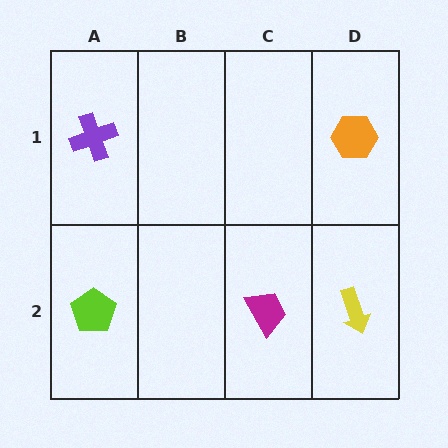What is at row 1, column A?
A purple cross.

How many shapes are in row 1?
2 shapes.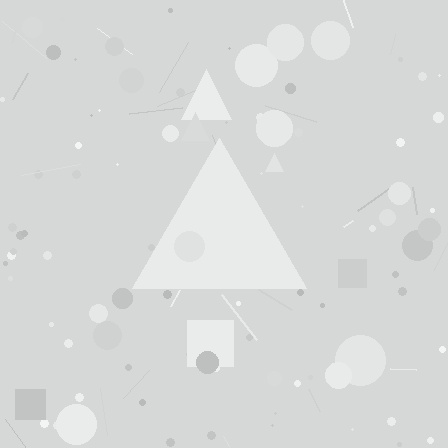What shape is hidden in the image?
A triangle is hidden in the image.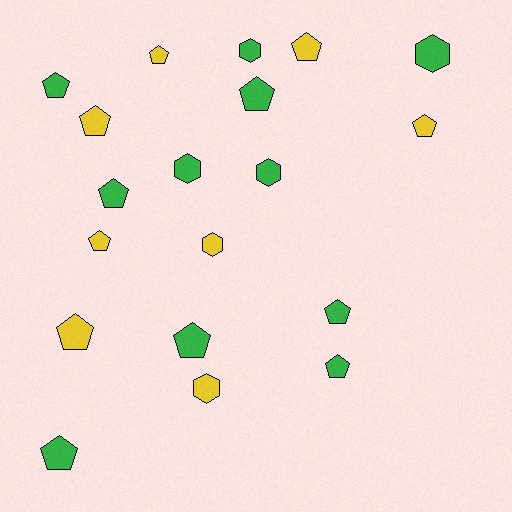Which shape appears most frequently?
Pentagon, with 13 objects.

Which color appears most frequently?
Green, with 11 objects.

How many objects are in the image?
There are 19 objects.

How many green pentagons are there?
There are 7 green pentagons.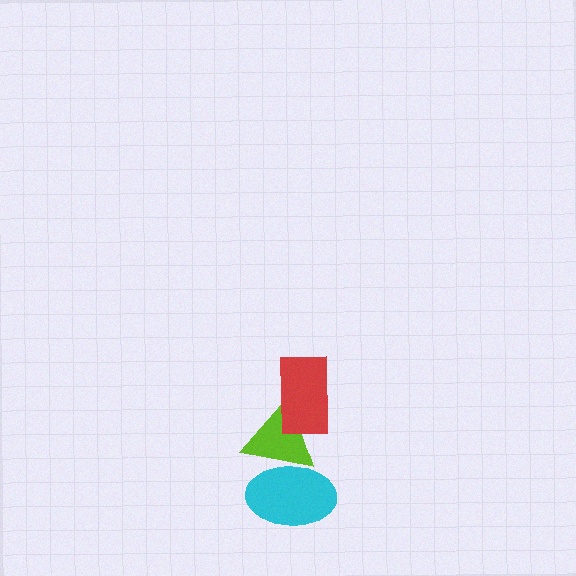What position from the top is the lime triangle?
The lime triangle is 2nd from the top.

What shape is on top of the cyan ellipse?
The lime triangle is on top of the cyan ellipse.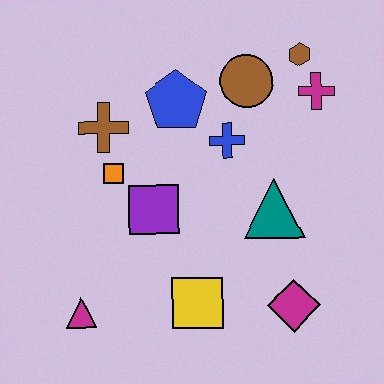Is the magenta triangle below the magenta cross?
Yes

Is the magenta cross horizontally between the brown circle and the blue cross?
No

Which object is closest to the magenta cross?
The brown hexagon is closest to the magenta cross.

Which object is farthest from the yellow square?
The brown hexagon is farthest from the yellow square.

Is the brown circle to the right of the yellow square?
Yes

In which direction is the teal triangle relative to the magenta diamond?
The teal triangle is above the magenta diamond.